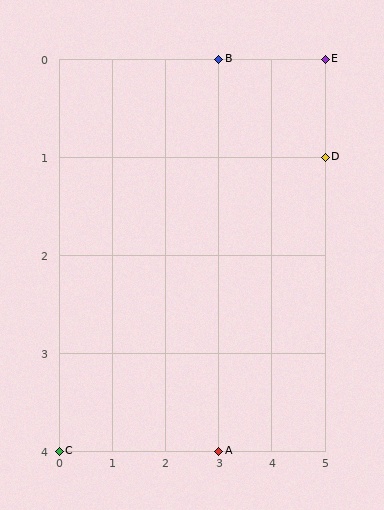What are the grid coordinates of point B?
Point B is at grid coordinates (3, 0).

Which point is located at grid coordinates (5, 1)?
Point D is at (5, 1).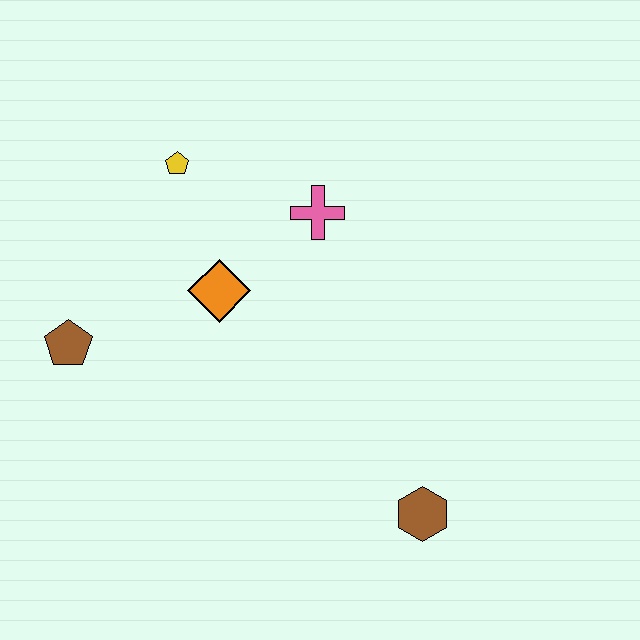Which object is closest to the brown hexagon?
The orange diamond is closest to the brown hexagon.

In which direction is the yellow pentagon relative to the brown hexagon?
The yellow pentagon is above the brown hexagon.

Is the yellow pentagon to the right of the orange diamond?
No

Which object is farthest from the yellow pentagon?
The brown hexagon is farthest from the yellow pentagon.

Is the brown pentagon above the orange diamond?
No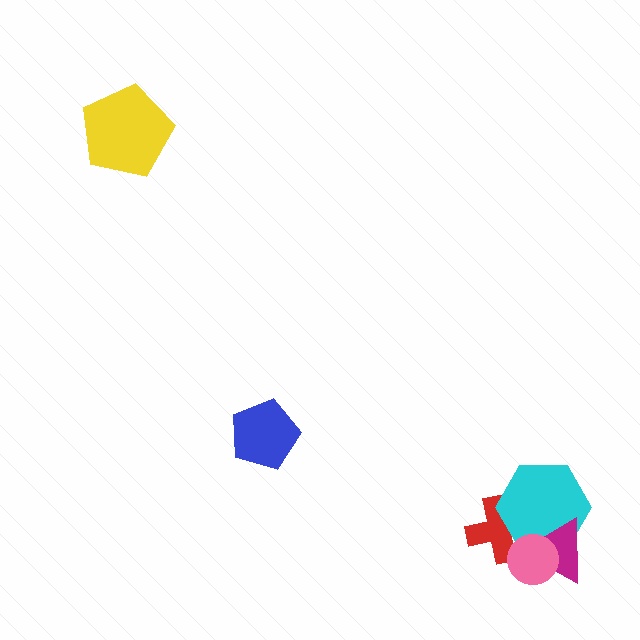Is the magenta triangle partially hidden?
Yes, it is partially covered by another shape.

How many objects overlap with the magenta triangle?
3 objects overlap with the magenta triangle.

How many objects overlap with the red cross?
3 objects overlap with the red cross.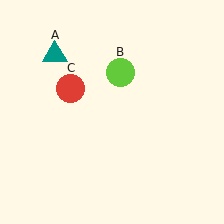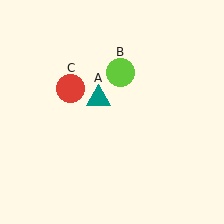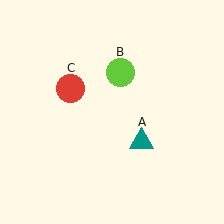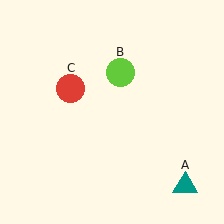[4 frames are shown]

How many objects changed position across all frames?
1 object changed position: teal triangle (object A).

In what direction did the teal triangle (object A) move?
The teal triangle (object A) moved down and to the right.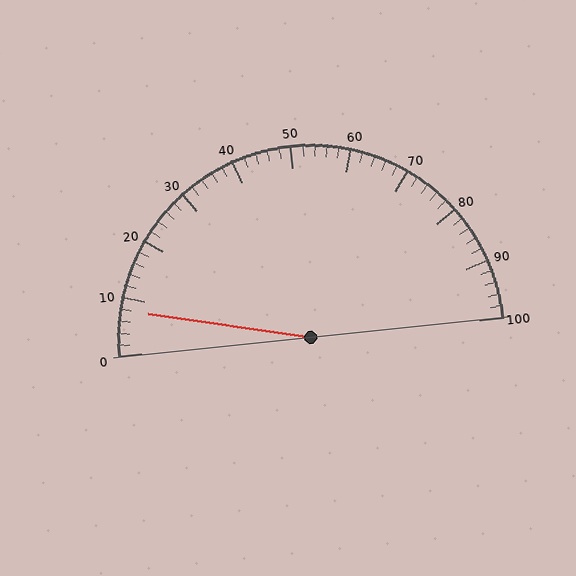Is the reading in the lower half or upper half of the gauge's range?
The reading is in the lower half of the range (0 to 100).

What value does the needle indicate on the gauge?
The needle indicates approximately 8.